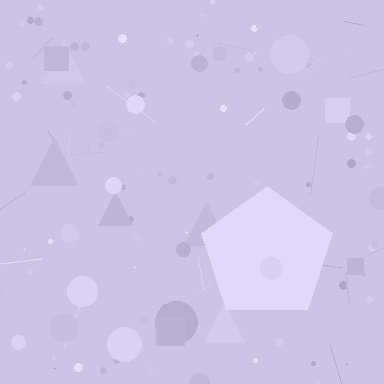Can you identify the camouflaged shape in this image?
The camouflaged shape is a pentagon.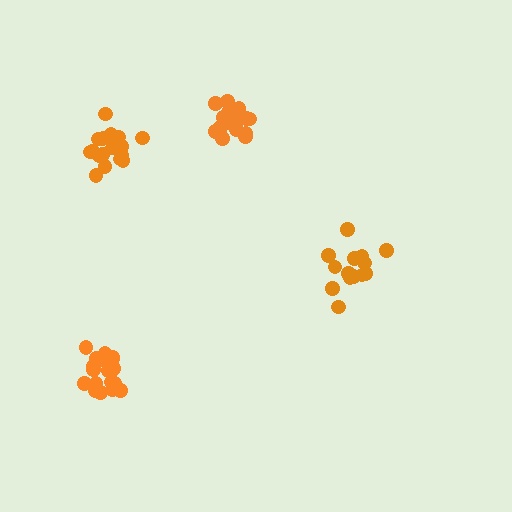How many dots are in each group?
Group 1: 14 dots, Group 2: 18 dots, Group 3: 16 dots, Group 4: 20 dots (68 total).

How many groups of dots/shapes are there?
There are 4 groups.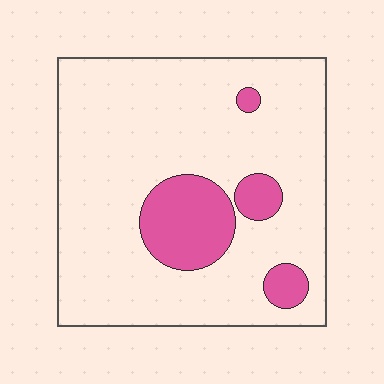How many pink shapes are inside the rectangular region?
4.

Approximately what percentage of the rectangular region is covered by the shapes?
Approximately 15%.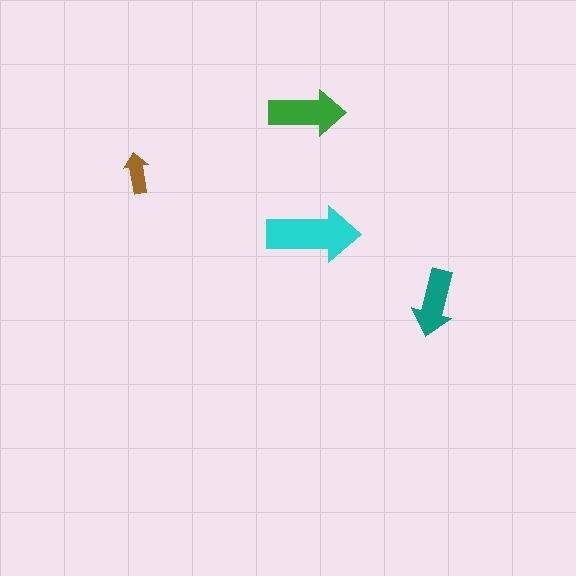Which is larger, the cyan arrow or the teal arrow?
The cyan one.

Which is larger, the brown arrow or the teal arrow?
The teal one.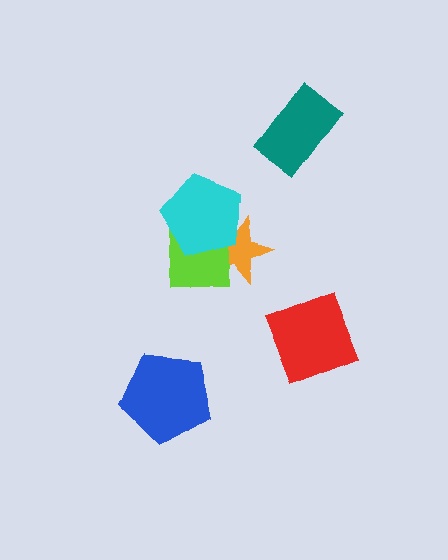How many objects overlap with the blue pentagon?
0 objects overlap with the blue pentagon.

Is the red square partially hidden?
No, no other shape covers it.